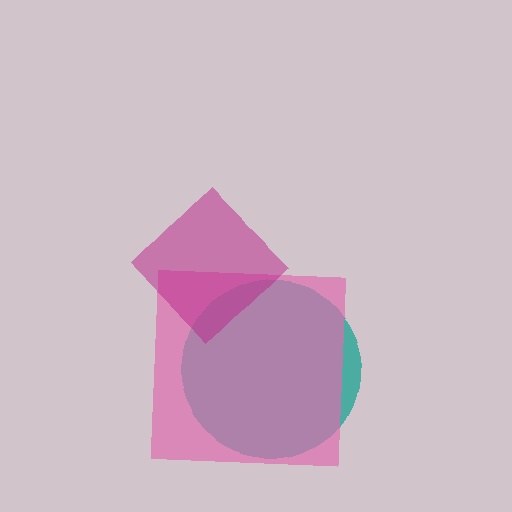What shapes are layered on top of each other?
The layered shapes are: a teal circle, a pink square, a magenta diamond.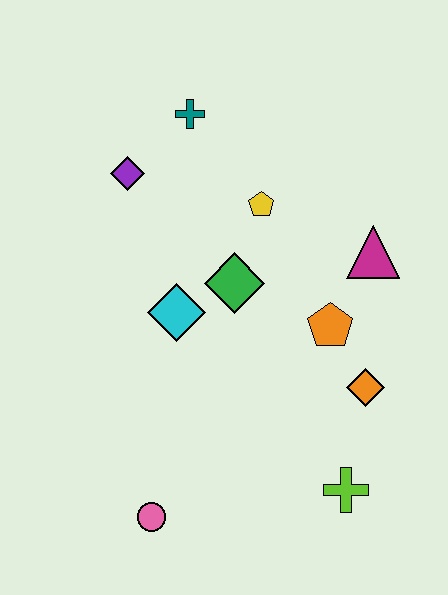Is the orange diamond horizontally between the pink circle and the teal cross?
No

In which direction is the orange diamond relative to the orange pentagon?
The orange diamond is below the orange pentagon.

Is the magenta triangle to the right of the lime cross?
Yes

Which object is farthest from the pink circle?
The teal cross is farthest from the pink circle.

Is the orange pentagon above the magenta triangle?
No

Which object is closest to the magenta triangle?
The orange pentagon is closest to the magenta triangle.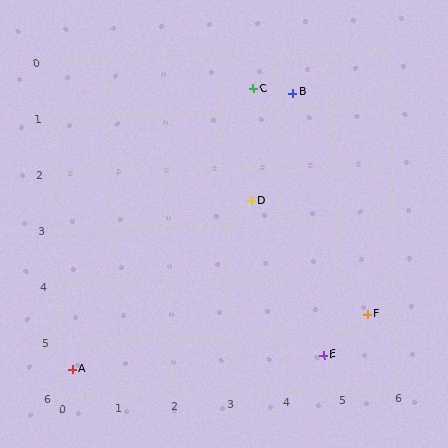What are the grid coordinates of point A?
Point A is at approximately (0.2, 5.5).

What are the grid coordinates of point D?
Point D is at approximately (3.5, 2.6).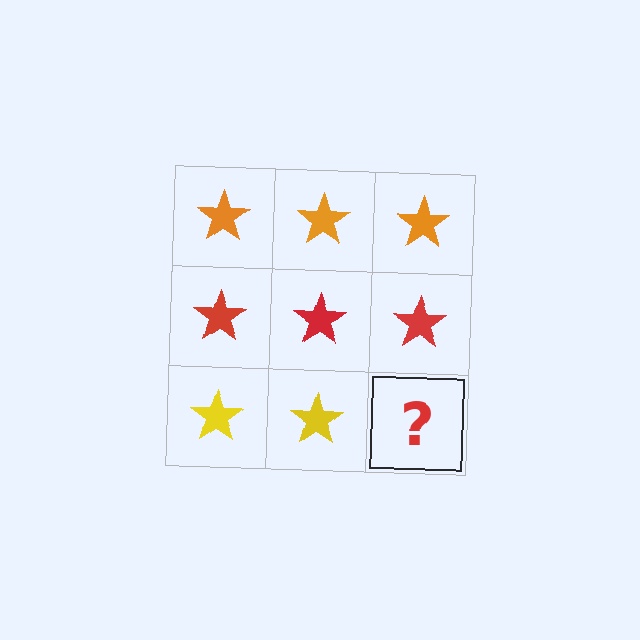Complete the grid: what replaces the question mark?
The question mark should be replaced with a yellow star.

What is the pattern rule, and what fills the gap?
The rule is that each row has a consistent color. The gap should be filled with a yellow star.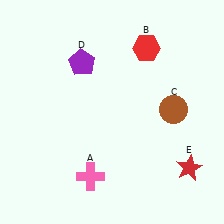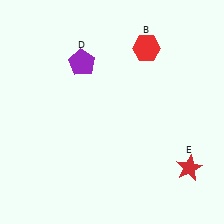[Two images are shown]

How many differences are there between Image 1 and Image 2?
There are 2 differences between the two images.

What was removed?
The pink cross (A), the brown circle (C) were removed in Image 2.